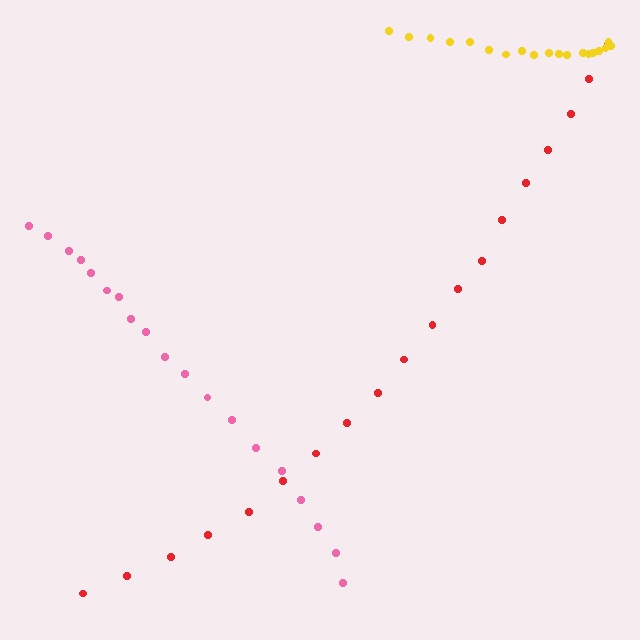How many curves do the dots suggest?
There are 3 distinct paths.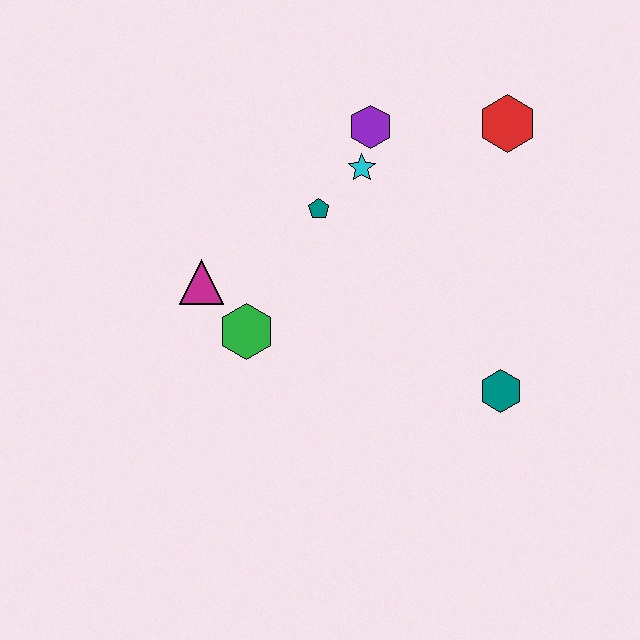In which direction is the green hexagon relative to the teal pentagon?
The green hexagon is below the teal pentagon.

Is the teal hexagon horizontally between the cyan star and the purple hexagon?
No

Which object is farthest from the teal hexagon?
The magenta triangle is farthest from the teal hexagon.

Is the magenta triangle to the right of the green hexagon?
No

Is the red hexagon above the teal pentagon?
Yes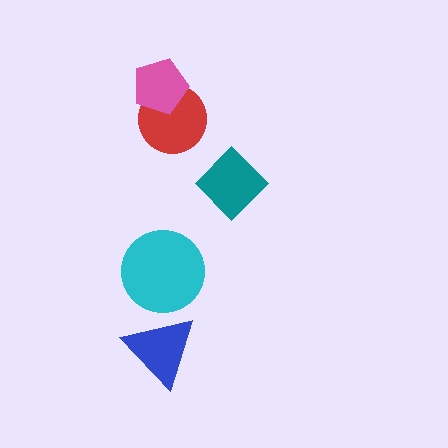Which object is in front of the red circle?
The pink pentagon is in front of the red circle.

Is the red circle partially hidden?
Yes, it is partially covered by another shape.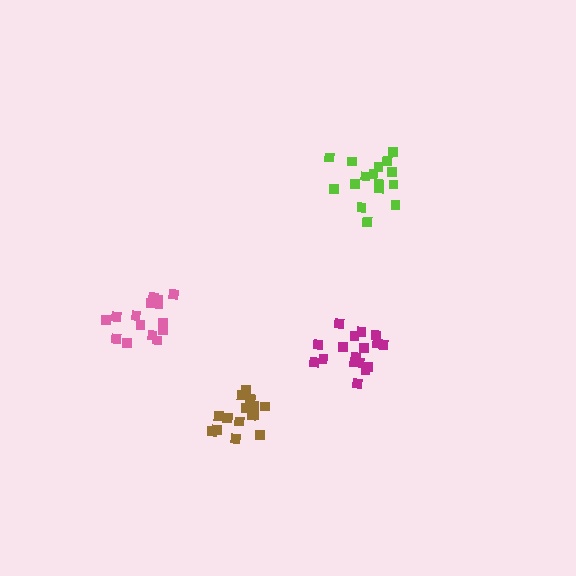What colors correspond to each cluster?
The clusters are colored: magenta, lime, pink, brown.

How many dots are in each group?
Group 1: 17 dots, Group 2: 16 dots, Group 3: 15 dots, Group 4: 15 dots (63 total).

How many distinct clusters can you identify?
There are 4 distinct clusters.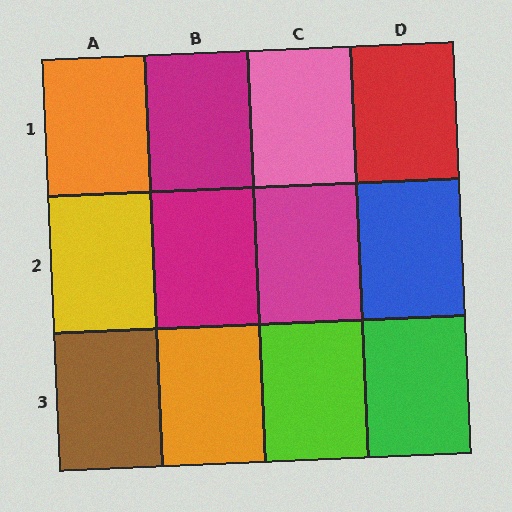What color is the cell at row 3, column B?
Orange.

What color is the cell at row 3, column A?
Brown.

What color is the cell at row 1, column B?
Magenta.